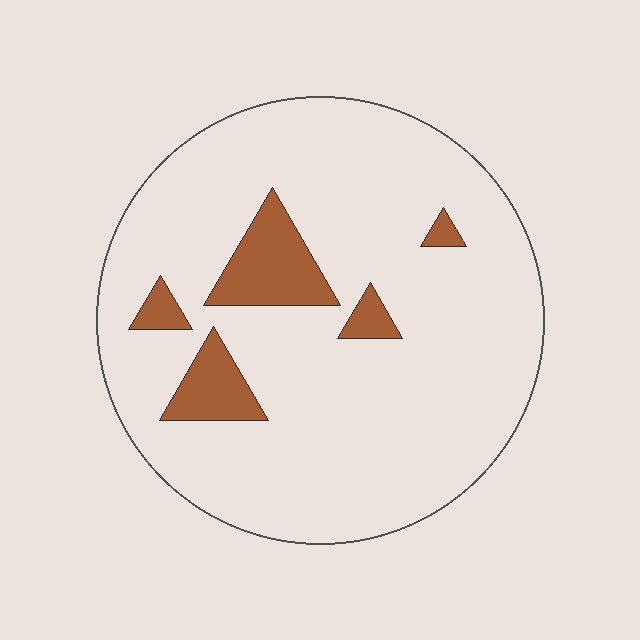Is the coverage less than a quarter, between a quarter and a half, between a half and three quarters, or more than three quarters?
Less than a quarter.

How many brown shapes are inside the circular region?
5.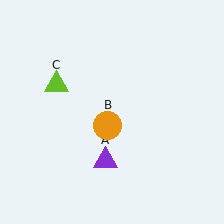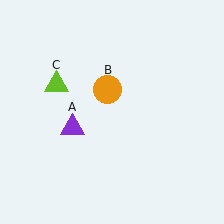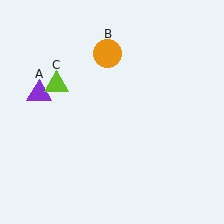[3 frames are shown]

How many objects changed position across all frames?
2 objects changed position: purple triangle (object A), orange circle (object B).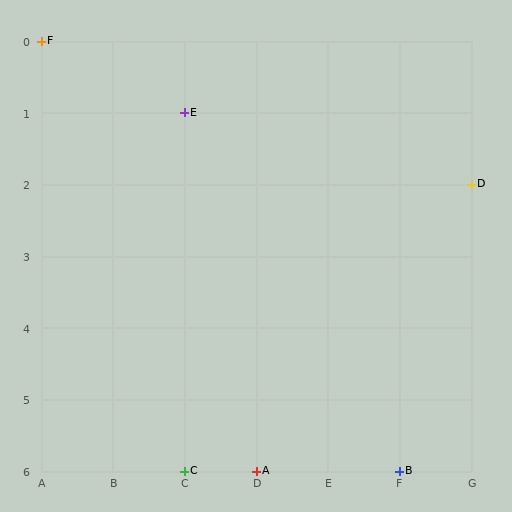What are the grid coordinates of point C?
Point C is at grid coordinates (C, 6).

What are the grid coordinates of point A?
Point A is at grid coordinates (D, 6).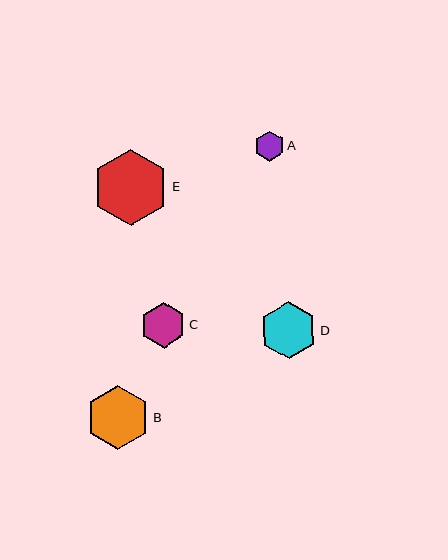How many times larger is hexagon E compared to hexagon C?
Hexagon E is approximately 1.7 times the size of hexagon C.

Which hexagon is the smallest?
Hexagon A is the smallest with a size of approximately 30 pixels.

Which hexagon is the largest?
Hexagon E is the largest with a size of approximately 76 pixels.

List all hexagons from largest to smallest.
From largest to smallest: E, B, D, C, A.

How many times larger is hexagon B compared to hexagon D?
Hexagon B is approximately 1.1 times the size of hexagon D.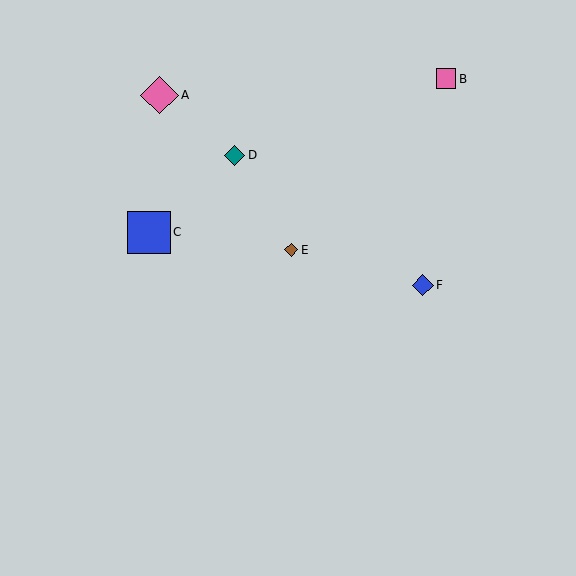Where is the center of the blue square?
The center of the blue square is at (149, 232).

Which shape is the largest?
The blue square (labeled C) is the largest.